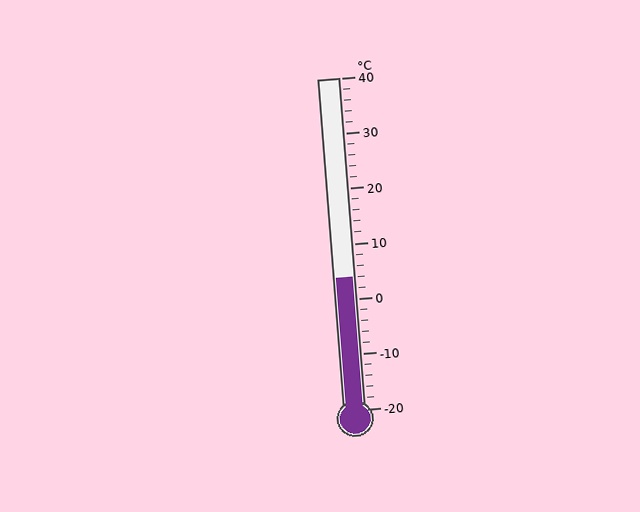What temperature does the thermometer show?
The thermometer shows approximately 4°C.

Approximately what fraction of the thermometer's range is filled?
The thermometer is filled to approximately 40% of its range.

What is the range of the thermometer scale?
The thermometer scale ranges from -20°C to 40°C.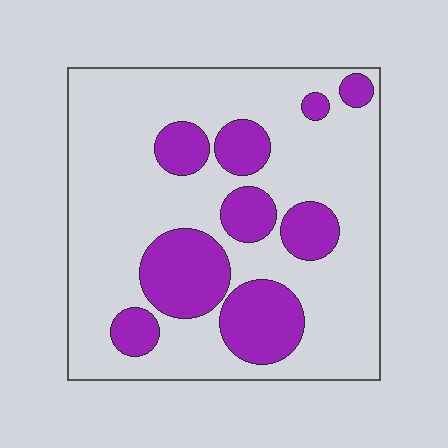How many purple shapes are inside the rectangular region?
9.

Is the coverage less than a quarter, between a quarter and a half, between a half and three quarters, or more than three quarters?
Between a quarter and a half.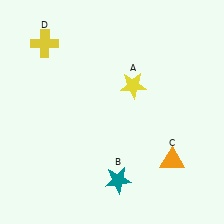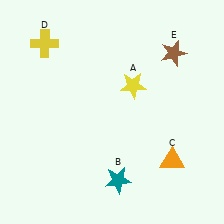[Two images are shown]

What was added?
A brown star (E) was added in Image 2.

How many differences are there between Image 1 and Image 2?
There is 1 difference between the two images.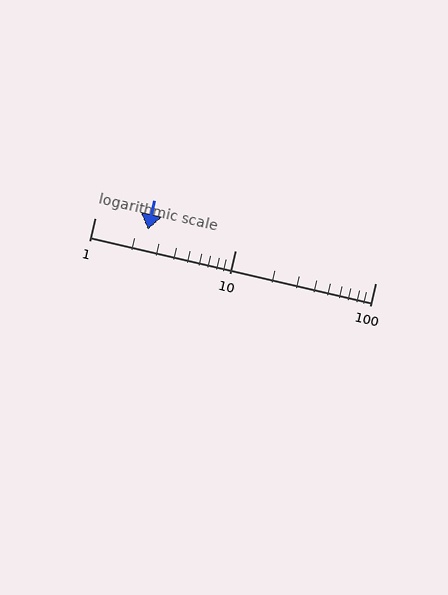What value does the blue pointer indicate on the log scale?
The pointer indicates approximately 2.4.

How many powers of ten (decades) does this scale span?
The scale spans 2 decades, from 1 to 100.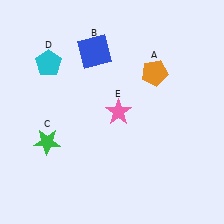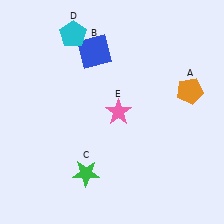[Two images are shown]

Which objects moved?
The objects that moved are: the orange pentagon (A), the green star (C), the cyan pentagon (D).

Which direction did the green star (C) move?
The green star (C) moved right.